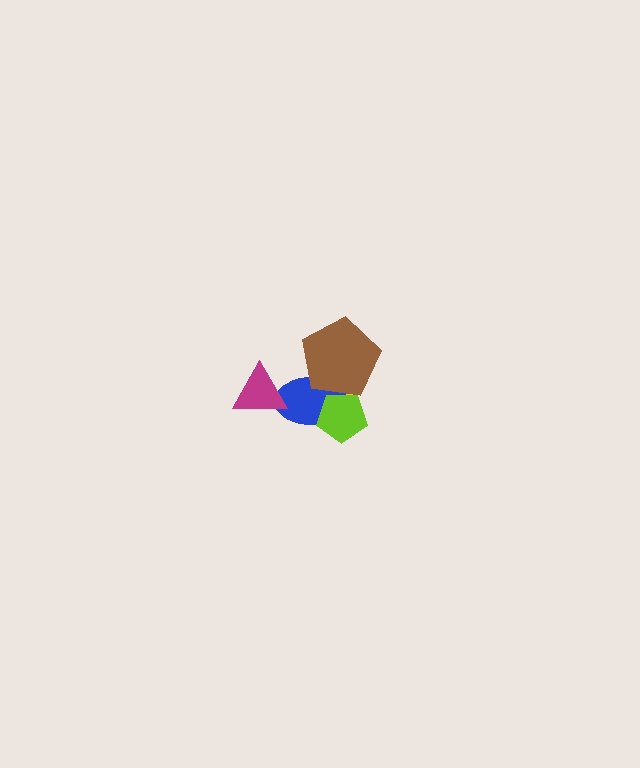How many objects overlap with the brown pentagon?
3 objects overlap with the brown pentagon.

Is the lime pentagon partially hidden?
No, no other shape covers it.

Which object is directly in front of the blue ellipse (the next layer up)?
The brown pentagon is directly in front of the blue ellipse.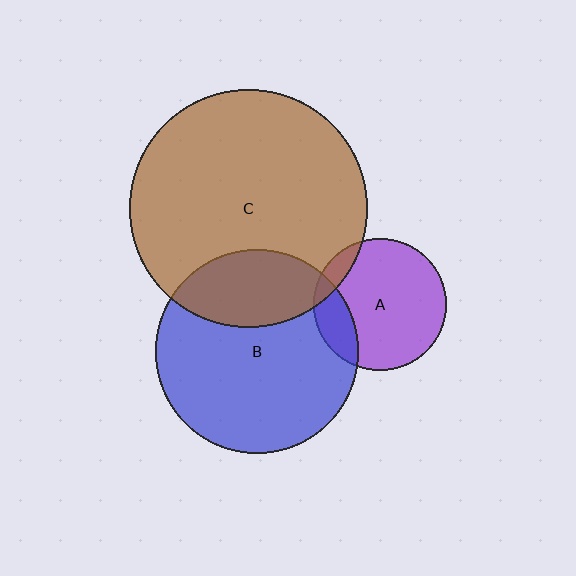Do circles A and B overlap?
Yes.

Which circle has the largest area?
Circle C (brown).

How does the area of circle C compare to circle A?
Approximately 3.2 times.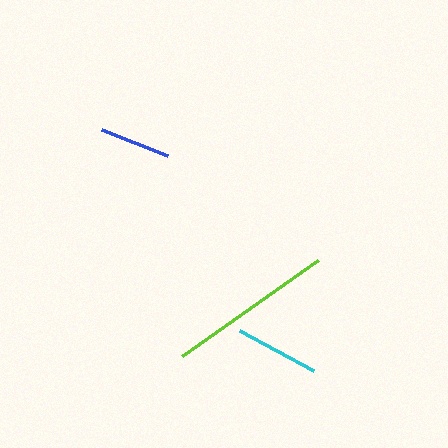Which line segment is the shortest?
The blue line is the shortest at approximately 71 pixels.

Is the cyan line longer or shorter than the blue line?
The cyan line is longer than the blue line.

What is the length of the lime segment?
The lime segment is approximately 167 pixels long.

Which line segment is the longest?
The lime line is the longest at approximately 167 pixels.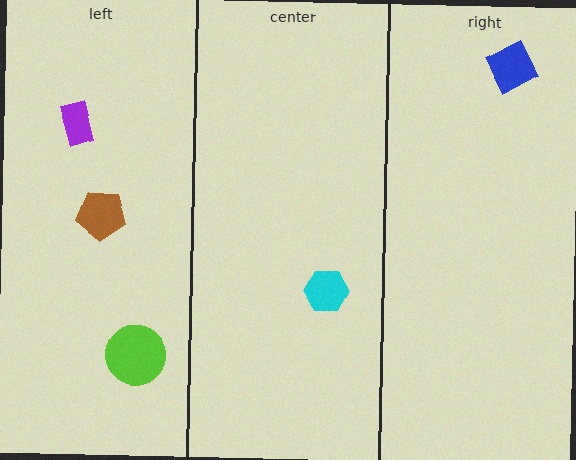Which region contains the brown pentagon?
The left region.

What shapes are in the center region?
The cyan hexagon.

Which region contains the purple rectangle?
The left region.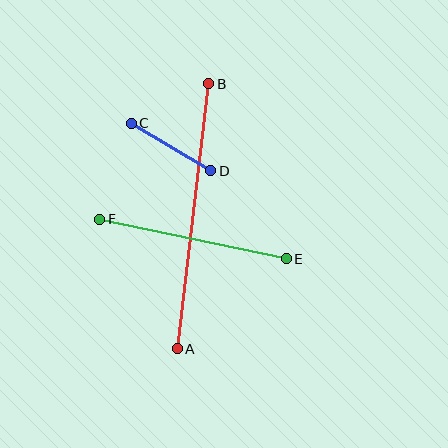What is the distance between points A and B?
The distance is approximately 267 pixels.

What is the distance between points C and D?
The distance is approximately 93 pixels.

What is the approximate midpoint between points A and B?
The midpoint is at approximately (193, 216) pixels.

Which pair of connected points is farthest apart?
Points A and B are farthest apart.